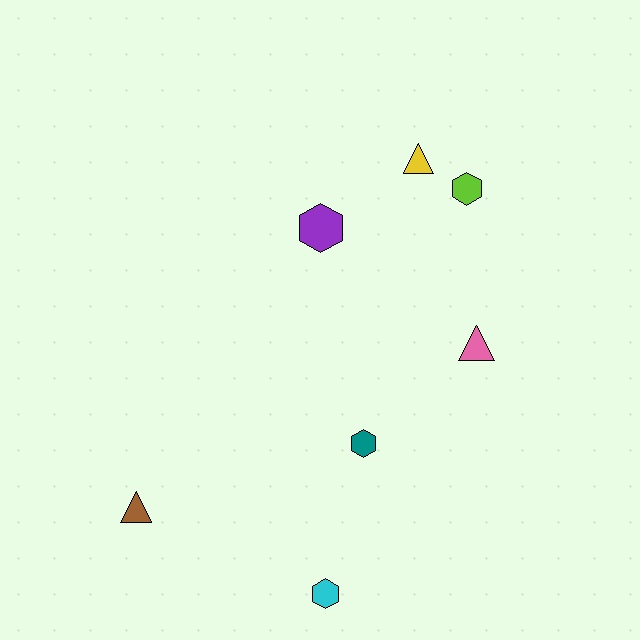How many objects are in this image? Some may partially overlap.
There are 7 objects.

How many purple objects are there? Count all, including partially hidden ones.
There is 1 purple object.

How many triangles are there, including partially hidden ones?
There are 3 triangles.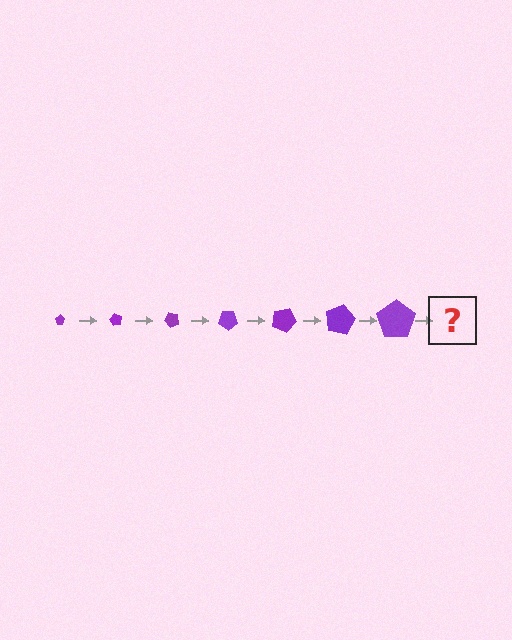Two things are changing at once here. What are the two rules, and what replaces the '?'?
The two rules are that the pentagon grows larger each step and it rotates 60 degrees each step. The '?' should be a pentagon, larger than the previous one and rotated 420 degrees from the start.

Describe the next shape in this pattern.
It should be a pentagon, larger than the previous one and rotated 420 degrees from the start.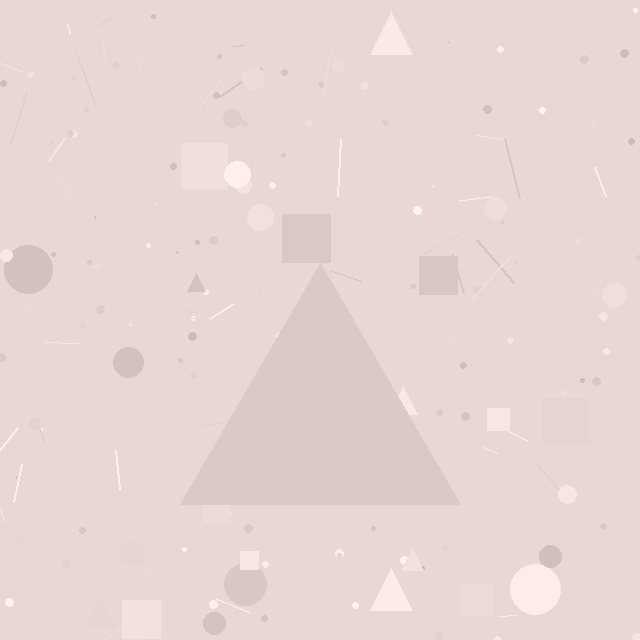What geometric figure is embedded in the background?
A triangle is embedded in the background.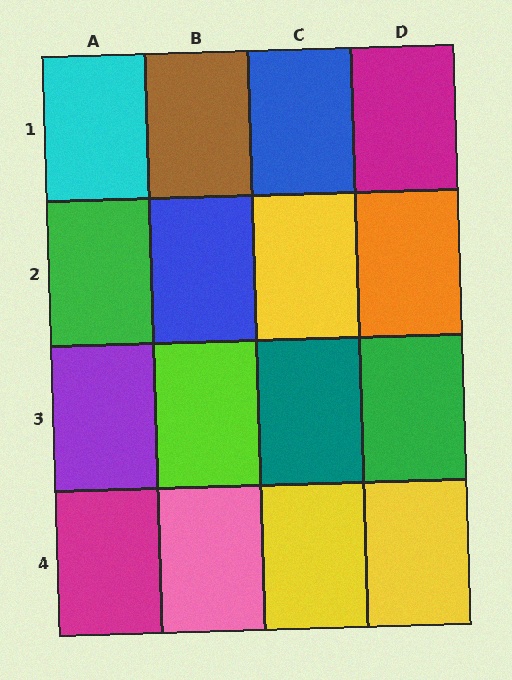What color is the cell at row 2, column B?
Blue.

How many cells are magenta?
2 cells are magenta.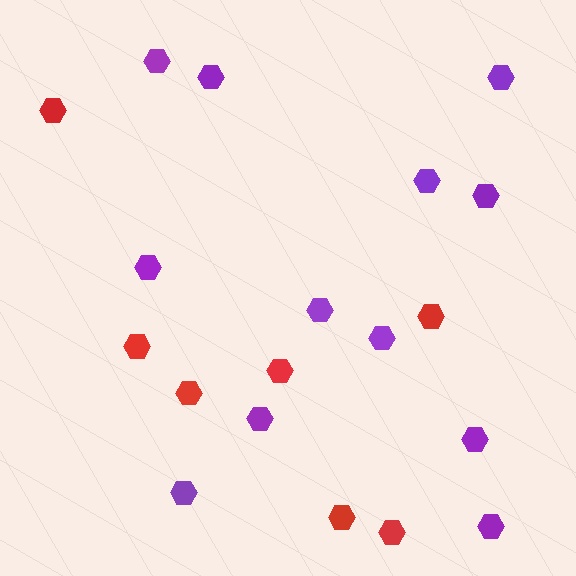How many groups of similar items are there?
There are 2 groups: one group of red hexagons (7) and one group of purple hexagons (12).